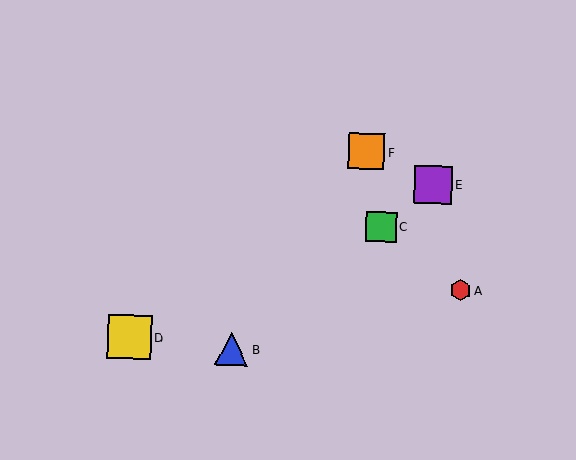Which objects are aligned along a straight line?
Objects B, C, E are aligned along a straight line.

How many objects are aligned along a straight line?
3 objects (B, C, E) are aligned along a straight line.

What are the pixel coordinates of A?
Object A is at (461, 290).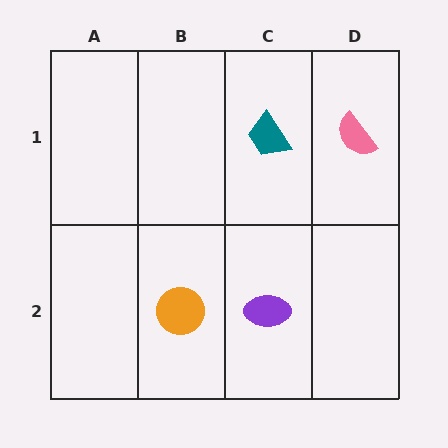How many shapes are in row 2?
2 shapes.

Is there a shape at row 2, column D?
No, that cell is empty.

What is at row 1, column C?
A teal trapezoid.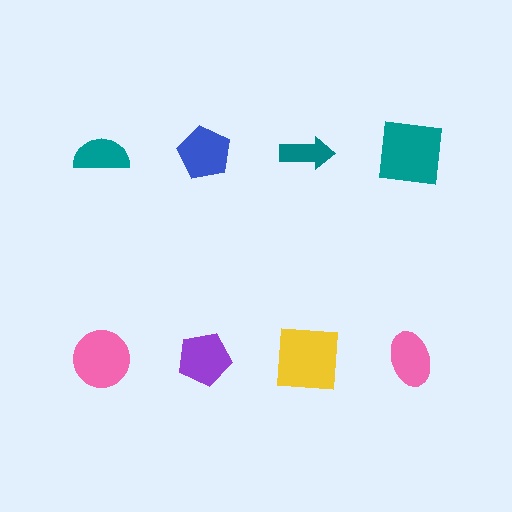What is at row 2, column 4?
A pink ellipse.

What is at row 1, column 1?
A teal semicircle.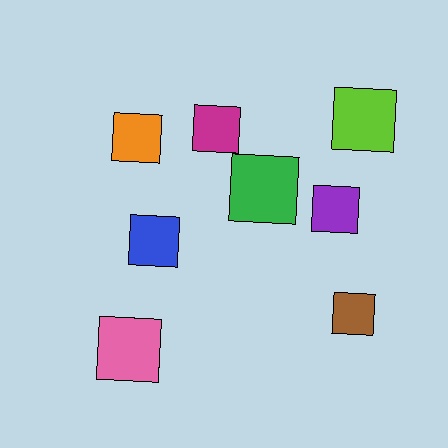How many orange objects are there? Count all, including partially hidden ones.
There is 1 orange object.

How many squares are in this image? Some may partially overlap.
There are 8 squares.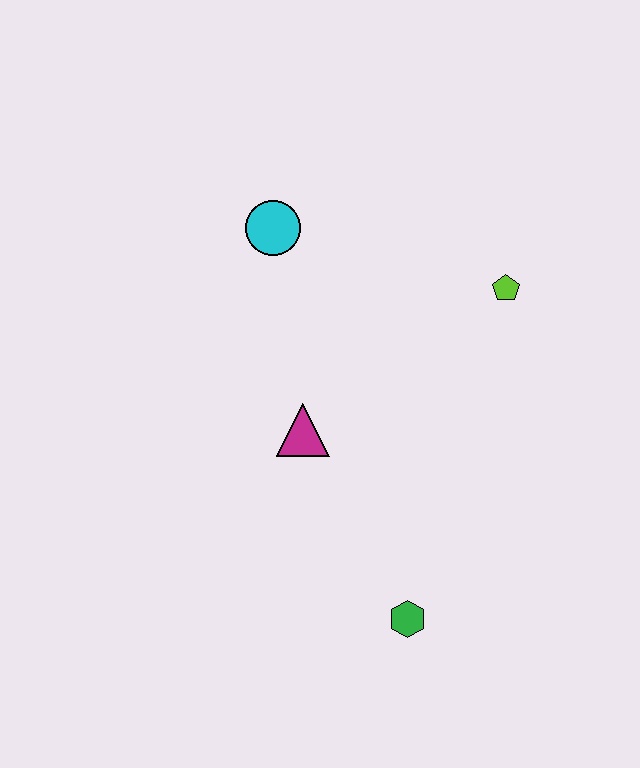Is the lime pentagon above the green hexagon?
Yes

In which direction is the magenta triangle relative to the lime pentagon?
The magenta triangle is to the left of the lime pentagon.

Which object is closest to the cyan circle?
The magenta triangle is closest to the cyan circle.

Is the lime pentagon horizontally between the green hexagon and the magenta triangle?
No